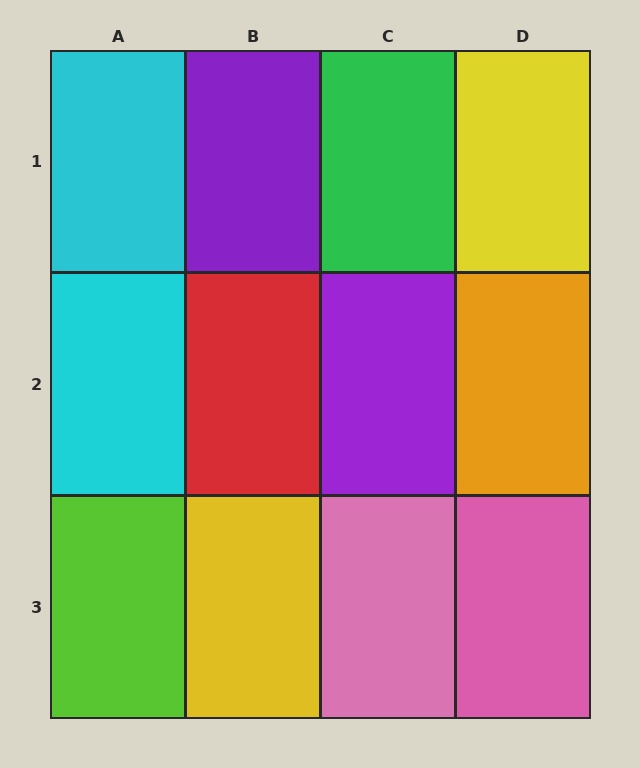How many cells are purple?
2 cells are purple.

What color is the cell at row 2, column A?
Cyan.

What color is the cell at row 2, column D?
Orange.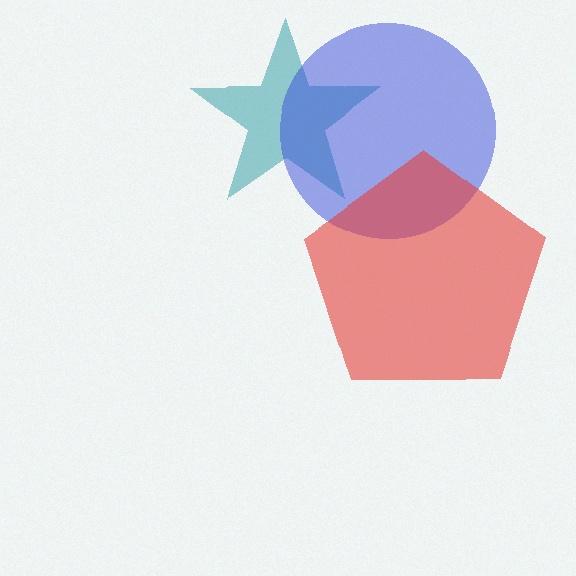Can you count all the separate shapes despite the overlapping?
Yes, there are 3 separate shapes.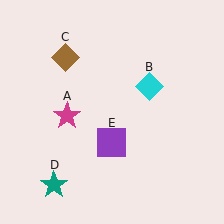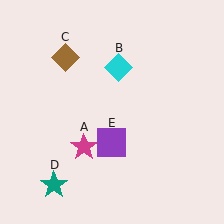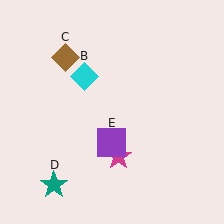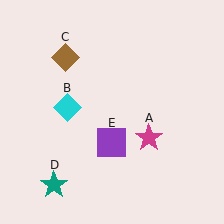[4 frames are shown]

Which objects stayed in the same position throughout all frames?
Brown diamond (object C) and teal star (object D) and purple square (object E) remained stationary.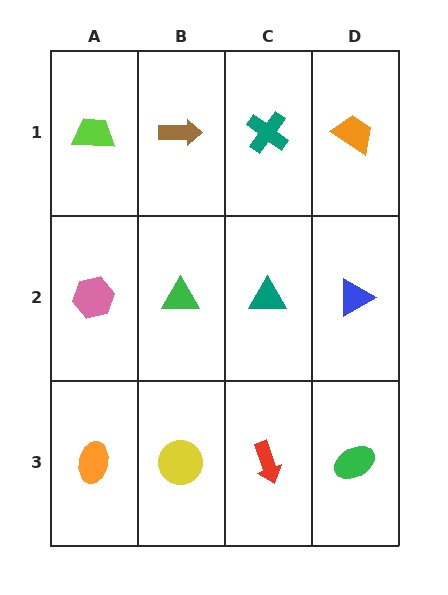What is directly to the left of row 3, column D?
A red arrow.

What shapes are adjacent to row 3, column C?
A teal triangle (row 2, column C), a yellow circle (row 3, column B), a green ellipse (row 3, column D).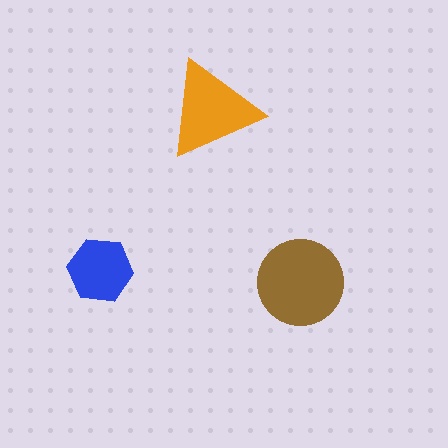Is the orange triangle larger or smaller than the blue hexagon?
Larger.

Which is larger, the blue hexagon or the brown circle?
The brown circle.